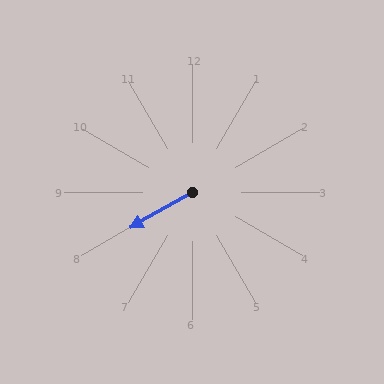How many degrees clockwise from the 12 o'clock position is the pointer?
Approximately 240 degrees.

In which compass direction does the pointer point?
Southwest.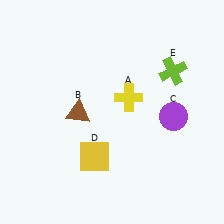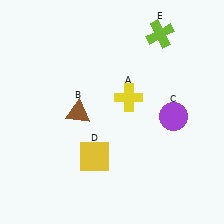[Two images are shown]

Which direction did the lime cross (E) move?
The lime cross (E) moved up.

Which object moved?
The lime cross (E) moved up.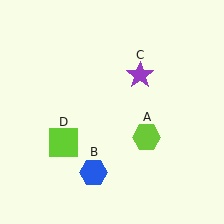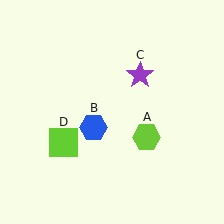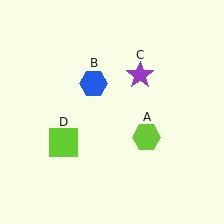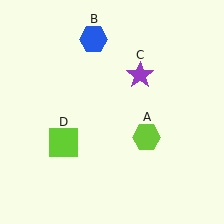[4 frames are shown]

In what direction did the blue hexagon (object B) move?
The blue hexagon (object B) moved up.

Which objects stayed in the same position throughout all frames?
Lime hexagon (object A) and purple star (object C) and lime square (object D) remained stationary.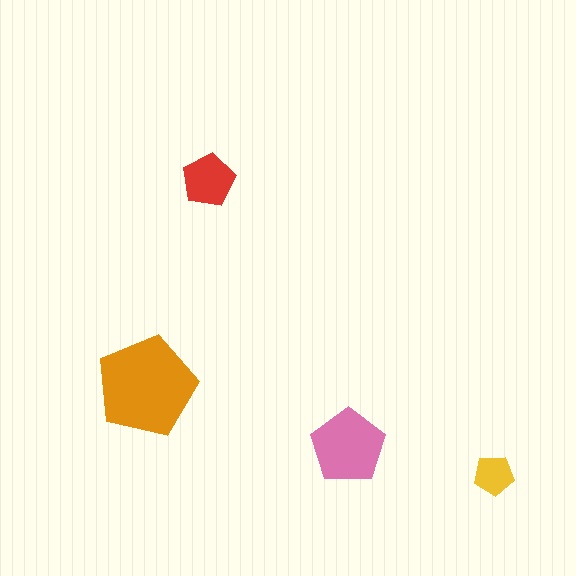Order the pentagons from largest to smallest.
the orange one, the pink one, the red one, the yellow one.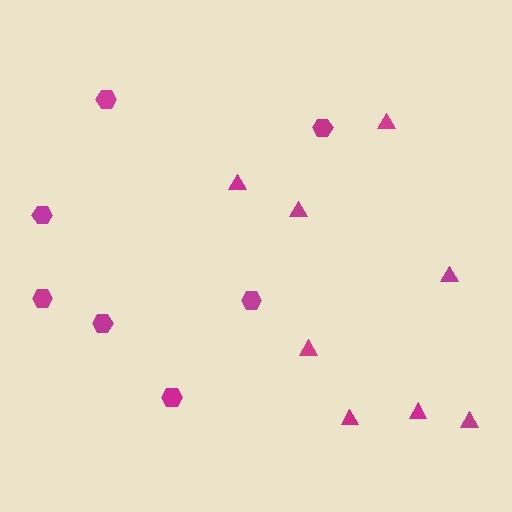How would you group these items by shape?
There are 2 groups: one group of triangles (8) and one group of hexagons (7).